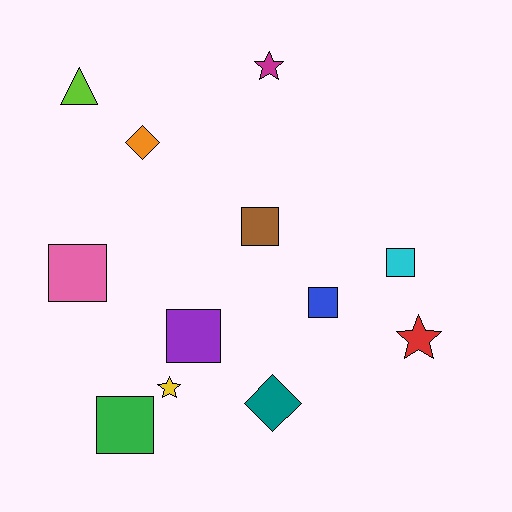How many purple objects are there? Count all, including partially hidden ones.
There is 1 purple object.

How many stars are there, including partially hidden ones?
There are 3 stars.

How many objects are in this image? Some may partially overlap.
There are 12 objects.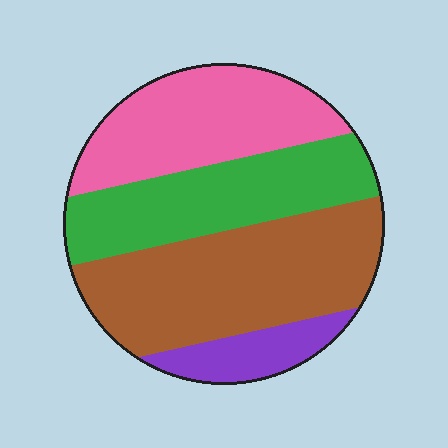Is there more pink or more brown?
Brown.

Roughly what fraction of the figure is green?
Green covers about 25% of the figure.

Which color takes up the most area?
Brown, at roughly 35%.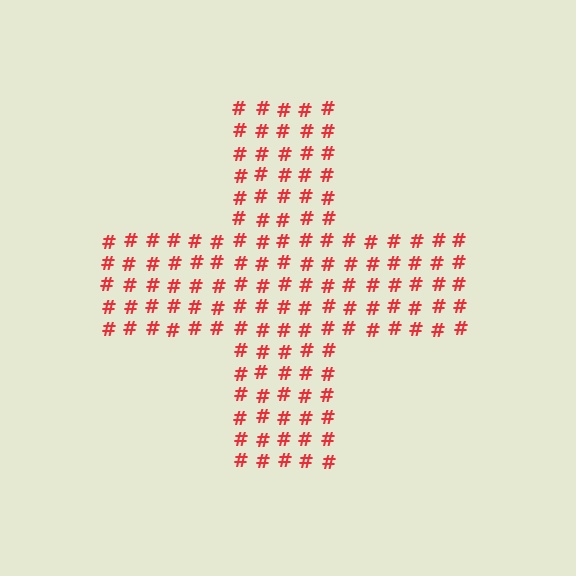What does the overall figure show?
The overall figure shows a cross.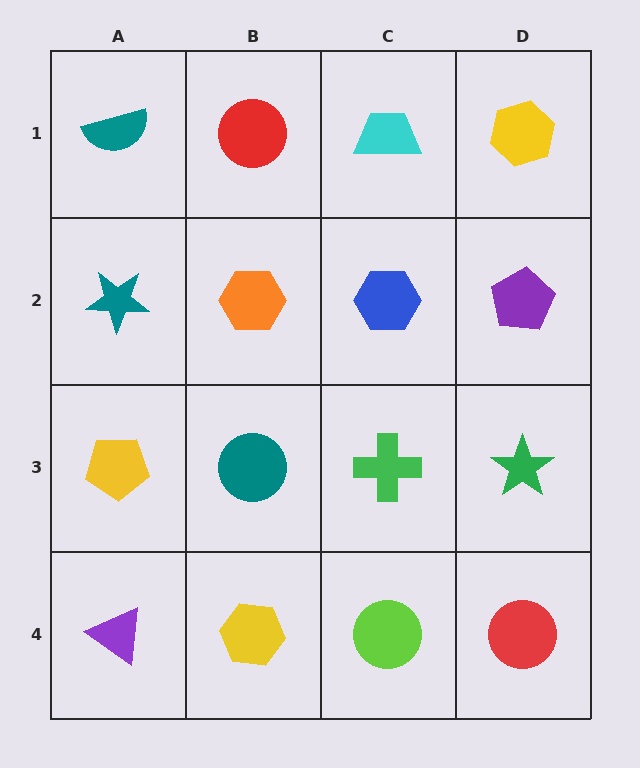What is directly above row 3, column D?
A purple pentagon.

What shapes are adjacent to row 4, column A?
A yellow pentagon (row 3, column A), a yellow hexagon (row 4, column B).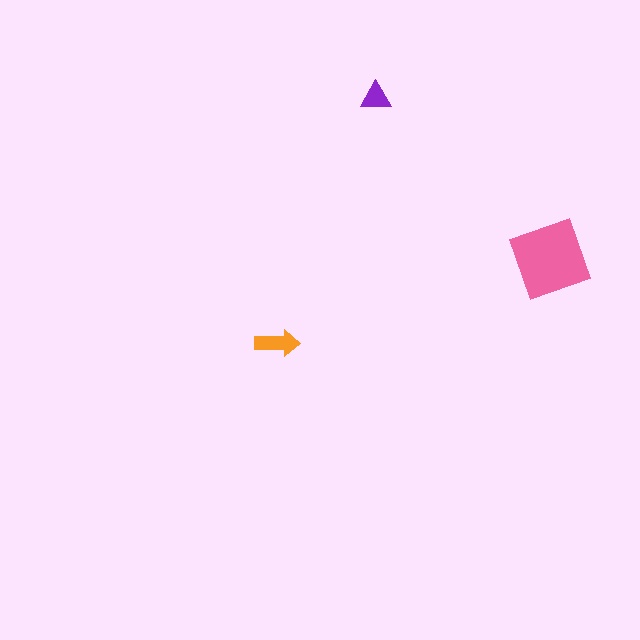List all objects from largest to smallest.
The pink square, the orange arrow, the purple triangle.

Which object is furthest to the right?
The pink square is rightmost.